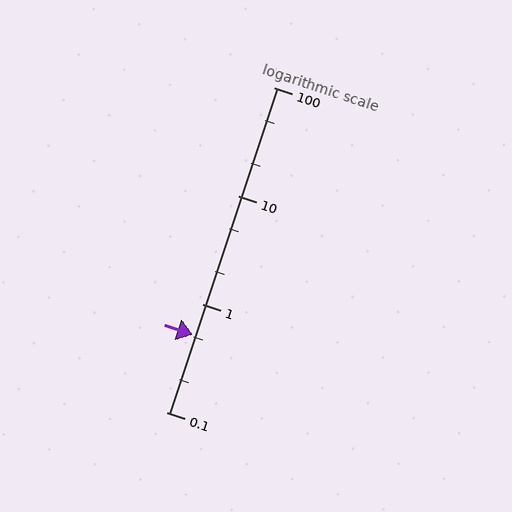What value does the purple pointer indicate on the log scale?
The pointer indicates approximately 0.52.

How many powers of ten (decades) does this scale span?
The scale spans 3 decades, from 0.1 to 100.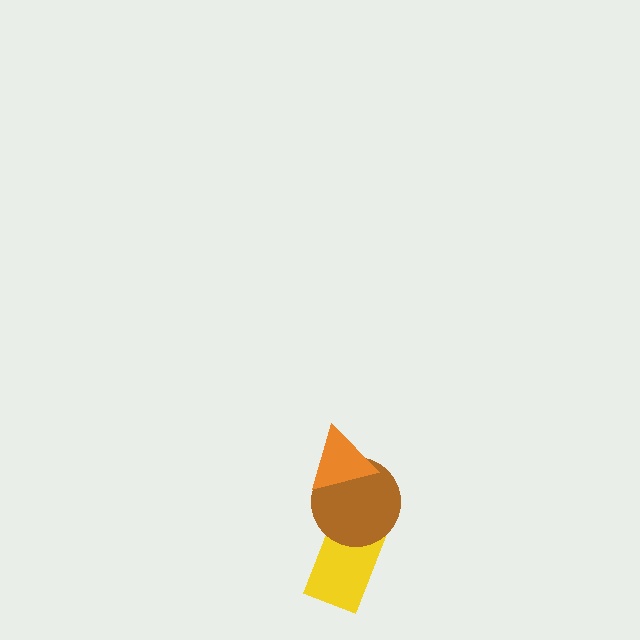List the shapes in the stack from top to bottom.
From top to bottom: the orange triangle, the brown circle, the yellow rectangle.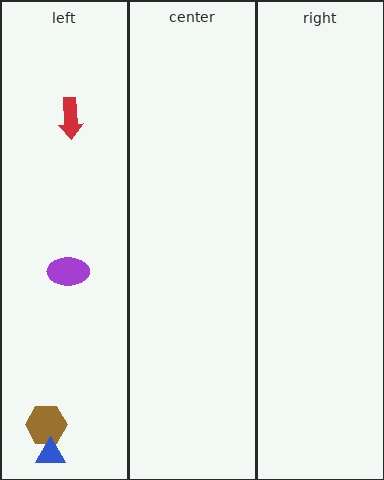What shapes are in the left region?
The red arrow, the purple ellipse, the brown hexagon, the blue triangle.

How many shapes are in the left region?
4.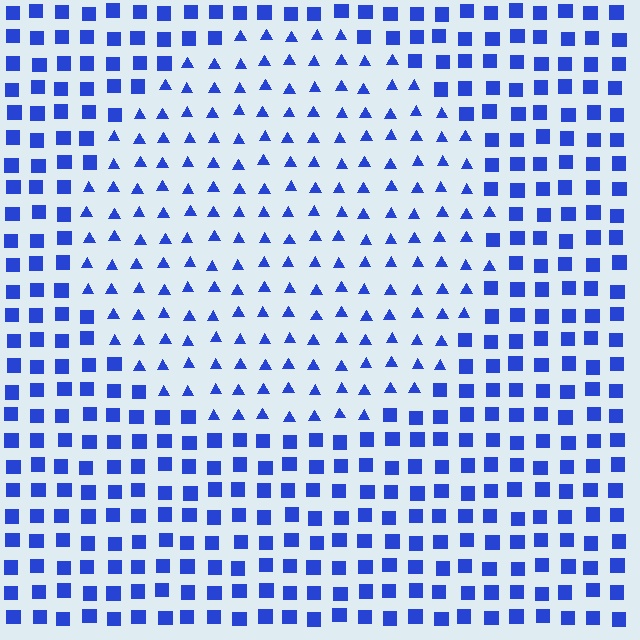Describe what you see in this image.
The image is filled with small blue elements arranged in a uniform grid. A circle-shaped region contains triangles, while the surrounding area contains squares. The boundary is defined purely by the change in element shape.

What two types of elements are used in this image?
The image uses triangles inside the circle region and squares outside it.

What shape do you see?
I see a circle.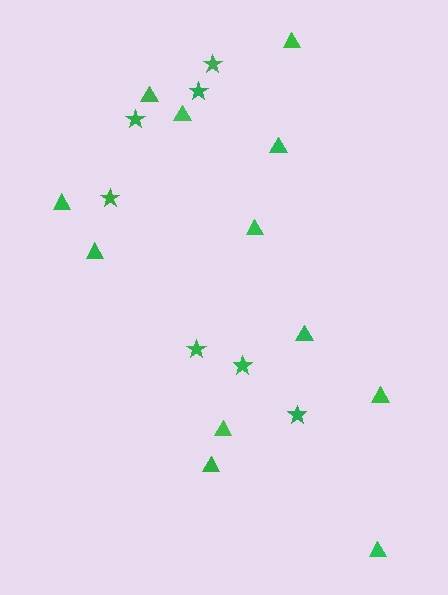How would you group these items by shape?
There are 2 groups: one group of stars (7) and one group of triangles (12).